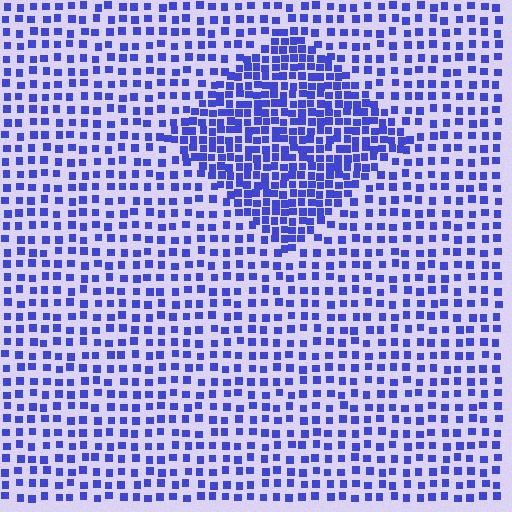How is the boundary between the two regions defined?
The boundary is defined by a change in element density (approximately 2.1x ratio). All elements are the same color, size, and shape.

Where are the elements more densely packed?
The elements are more densely packed inside the diamond boundary.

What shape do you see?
I see a diamond.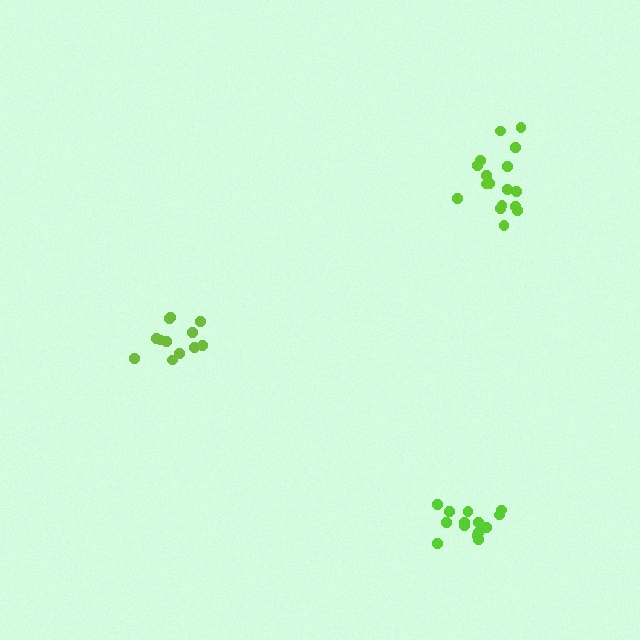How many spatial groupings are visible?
There are 3 spatial groupings.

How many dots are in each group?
Group 1: 12 dots, Group 2: 17 dots, Group 3: 14 dots (43 total).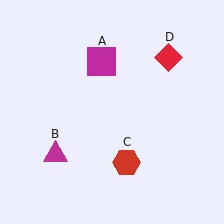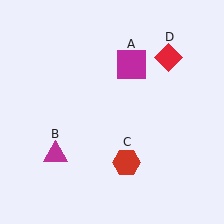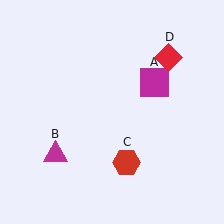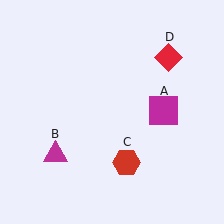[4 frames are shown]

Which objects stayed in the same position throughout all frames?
Magenta triangle (object B) and red hexagon (object C) and red diamond (object D) remained stationary.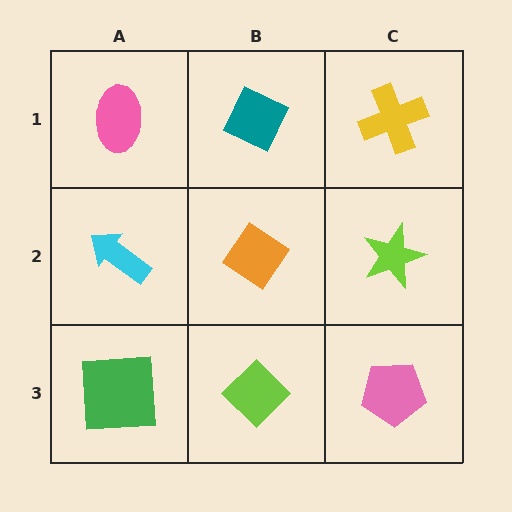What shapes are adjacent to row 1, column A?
A cyan arrow (row 2, column A), a teal diamond (row 1, column B).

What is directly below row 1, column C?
A lime star.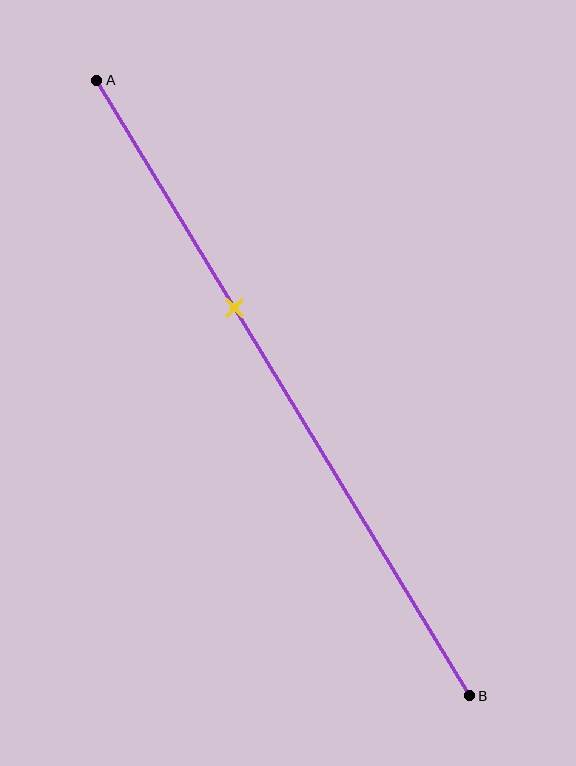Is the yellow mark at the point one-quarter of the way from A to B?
No, the mark is at about 35% from A, not at the 25% one-quarter point.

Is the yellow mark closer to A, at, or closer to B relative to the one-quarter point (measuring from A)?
The yellow mark is closer to point B than the one-quarter point of segment AB.